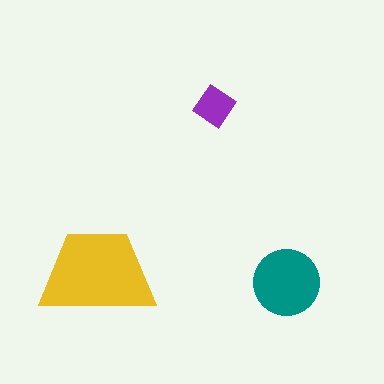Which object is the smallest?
The purple diamond.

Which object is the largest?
The yellow trapezoid.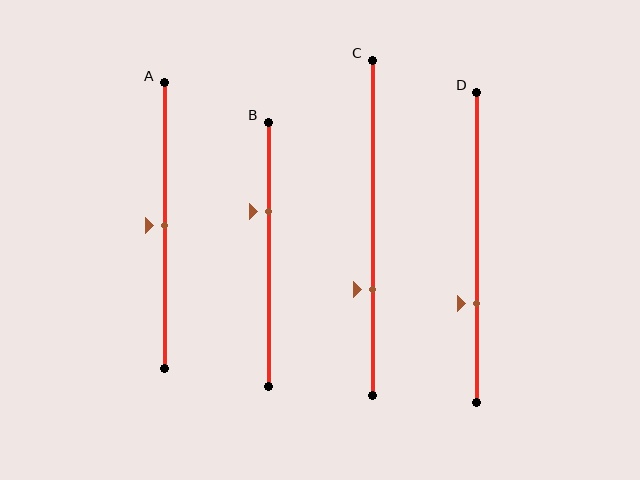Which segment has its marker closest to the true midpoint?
Segment A has its marker closest to the true midpoint.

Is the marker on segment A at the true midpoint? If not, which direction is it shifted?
Yes, the marker on segment A is at the true midpoint.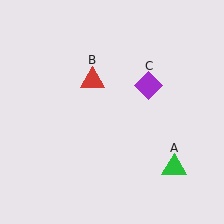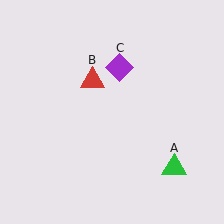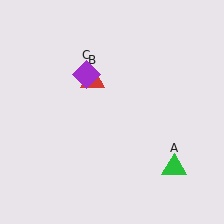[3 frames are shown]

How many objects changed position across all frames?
1 object changed position: purple diamond (object C).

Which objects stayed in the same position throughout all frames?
Green triangle (object A) and red triangle (object B) remained stationary.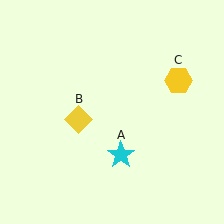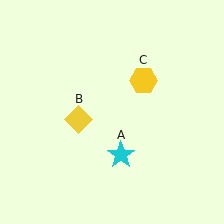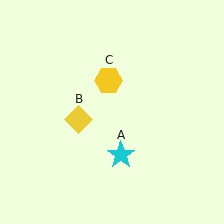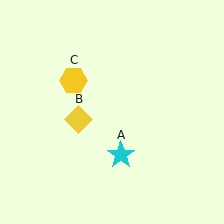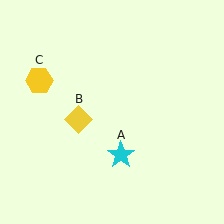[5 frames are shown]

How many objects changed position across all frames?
1 object changed position: yellow hexagon (object C).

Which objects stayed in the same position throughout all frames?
Cyan star (object A) and yellow diamond (object B) remained stationary.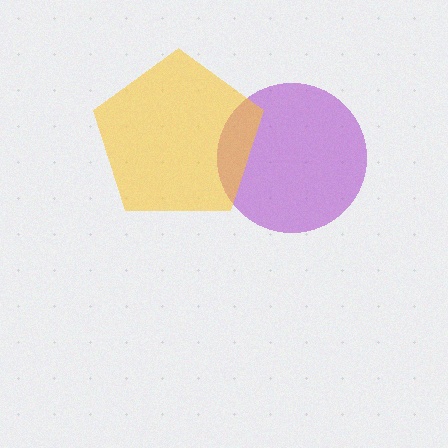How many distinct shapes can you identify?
There are 2 distinct shapes: a purple circle, a yellow pentagon.